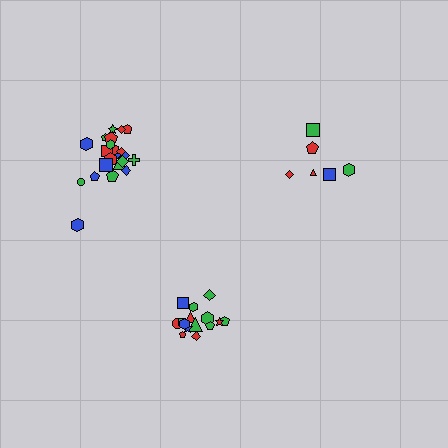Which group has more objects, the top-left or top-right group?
The top-left group.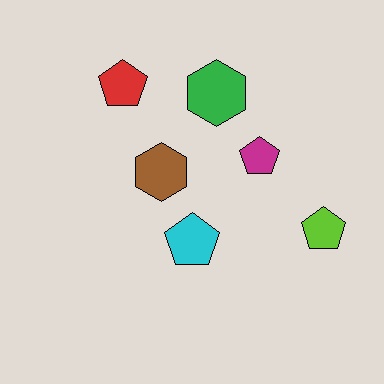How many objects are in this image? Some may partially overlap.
There are 6 objects.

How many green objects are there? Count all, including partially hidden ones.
There is 1 green object.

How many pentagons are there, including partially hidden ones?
There are 4 pentagons.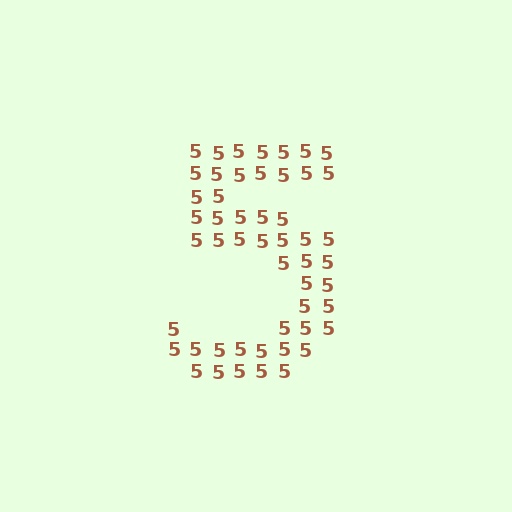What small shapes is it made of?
It is made of small digit 5's.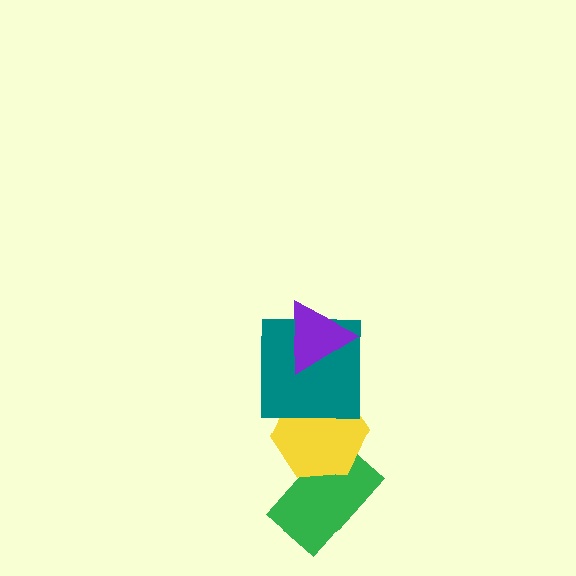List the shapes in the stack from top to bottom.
From top to bottom: the purple triangle, the teal square, the yellow hexagon, the green rectangle.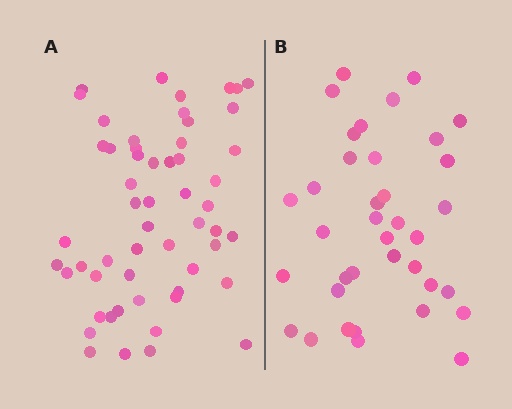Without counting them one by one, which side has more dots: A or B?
Region A (the left region) has more dots.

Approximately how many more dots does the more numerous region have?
Region A has approximately 20 more dots than region B.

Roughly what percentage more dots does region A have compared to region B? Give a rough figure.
About 50% more.